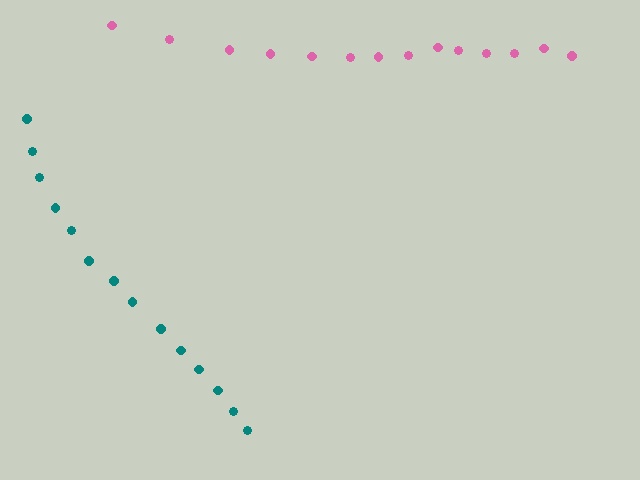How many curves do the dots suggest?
There are 2 distinct paths.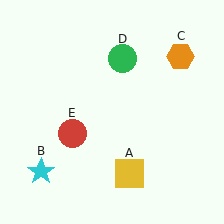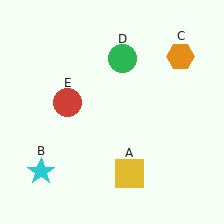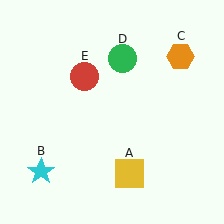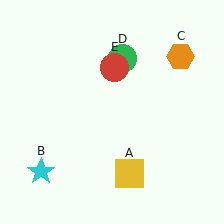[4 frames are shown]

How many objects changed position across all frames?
1 object changed position: red circle (object E).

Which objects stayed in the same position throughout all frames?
Yellow square (object A) and cyan star (object B) and orange hexagon (object C) and green circle (object D) remained stationary.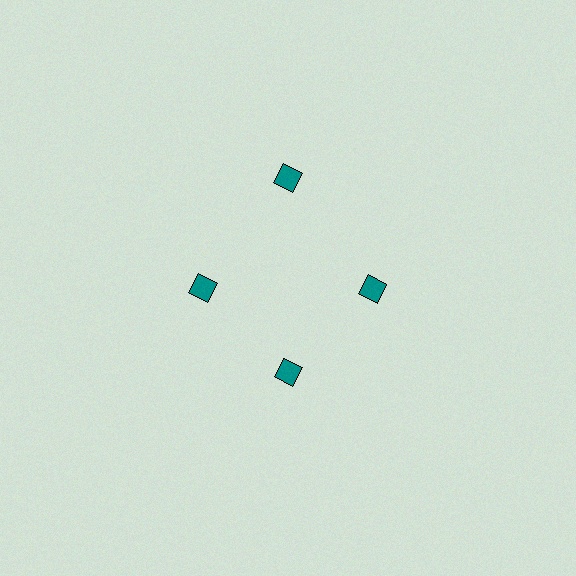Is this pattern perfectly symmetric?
No. The 4 teal squares are arranged in a ring, but one element near the 12 o'clock position is pushed outward from the center, breaking the 4-fold rotational symmetry.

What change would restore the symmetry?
The symmetry would be restored by moving it inward, back onto the ring so that all 4 squares sit at equal angles and equal distance from the center.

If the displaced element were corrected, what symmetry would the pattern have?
It would have 4-fold rotational symmetry — the pattern would map onto itself every 90 degrees.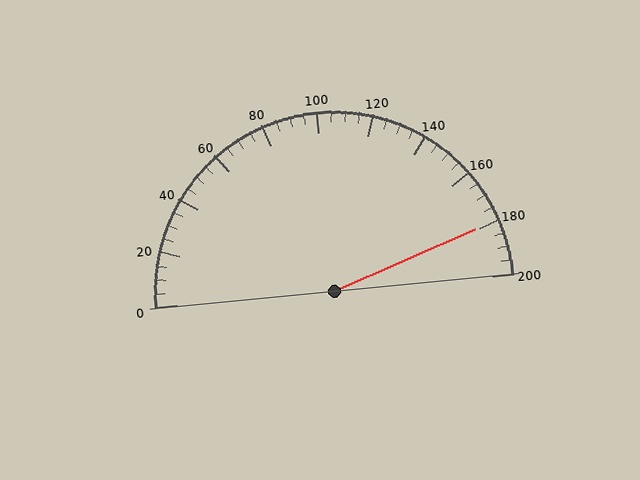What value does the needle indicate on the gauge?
The needle indicates approximately 180.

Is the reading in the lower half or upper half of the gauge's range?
The reading is in the upper half of the range (0 to 200).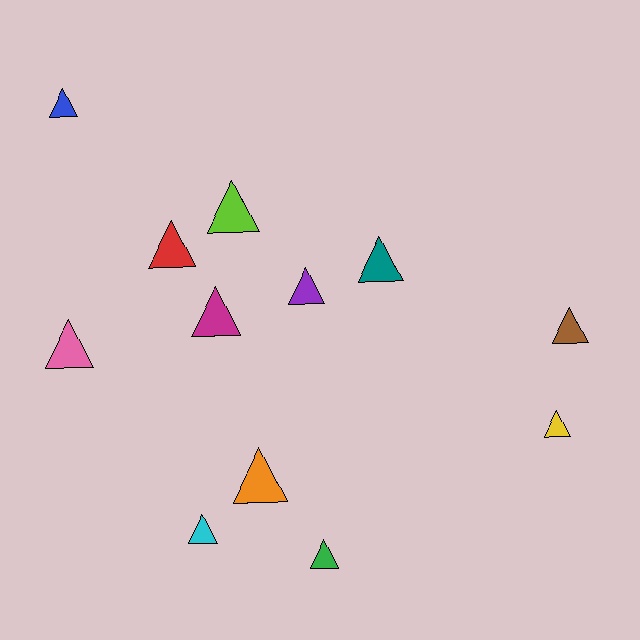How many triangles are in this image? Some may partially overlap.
There are 12 triangles.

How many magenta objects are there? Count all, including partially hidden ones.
There is 1 magenta object.